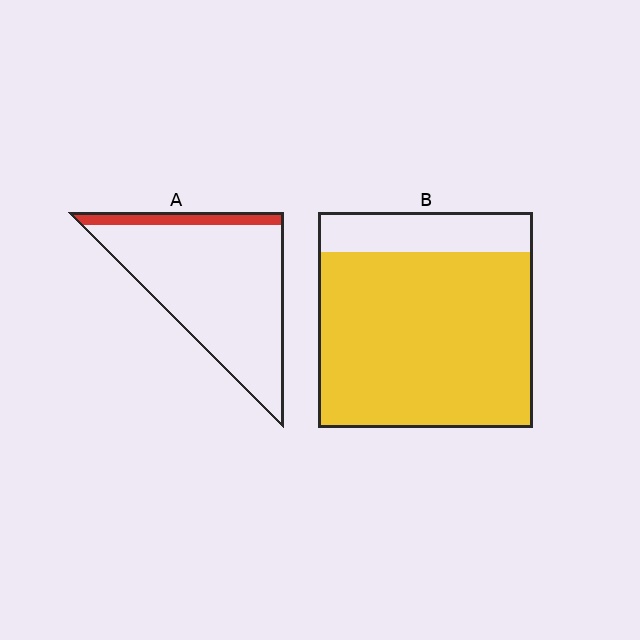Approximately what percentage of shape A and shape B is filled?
A is approximately 10% and B is approximately 80%.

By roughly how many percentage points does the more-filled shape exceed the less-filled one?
By roughly 70 percentage points (B over A).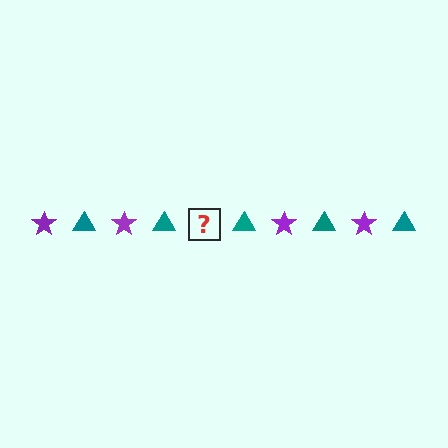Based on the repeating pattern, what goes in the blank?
The blank should be a purple star.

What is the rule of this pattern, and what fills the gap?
The rule is that the pattern alternates between purple star and teal triangle. The gap should be filled with a purple star.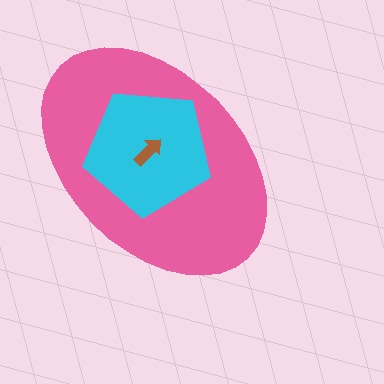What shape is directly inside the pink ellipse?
The cyan pentagon.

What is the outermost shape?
The pink ellipse.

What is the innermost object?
The brown arrow.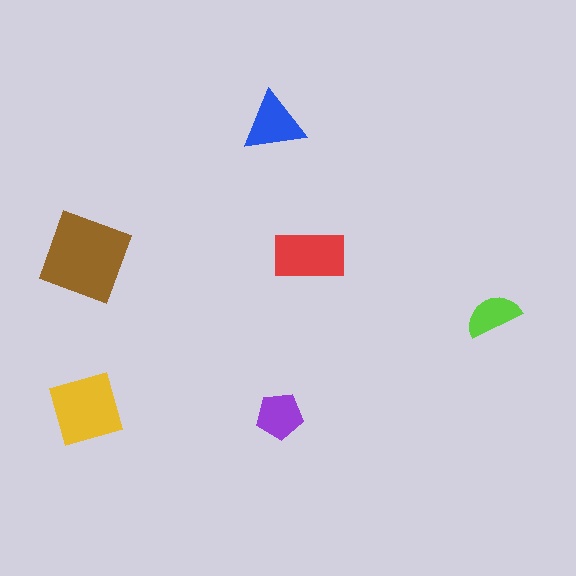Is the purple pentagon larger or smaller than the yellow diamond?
Smaller.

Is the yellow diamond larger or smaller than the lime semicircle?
Larger.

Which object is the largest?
The brown square.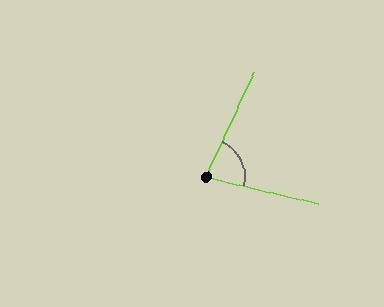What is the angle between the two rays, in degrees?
Approximately 79 degrees.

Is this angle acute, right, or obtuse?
It is acute.